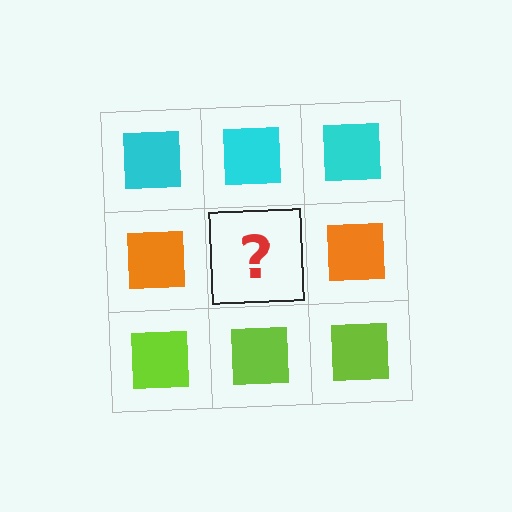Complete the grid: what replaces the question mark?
The question mark should be replaced with an orange square.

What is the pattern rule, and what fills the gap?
The rule is that each row has a consistent color. The gap should be filled with an orange square.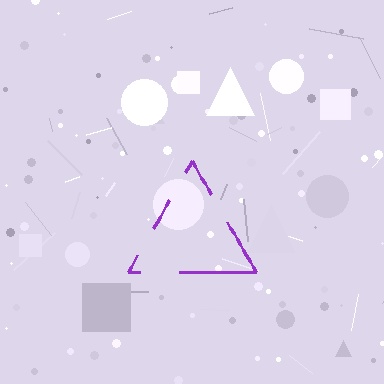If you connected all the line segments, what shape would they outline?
They would outline a triangle.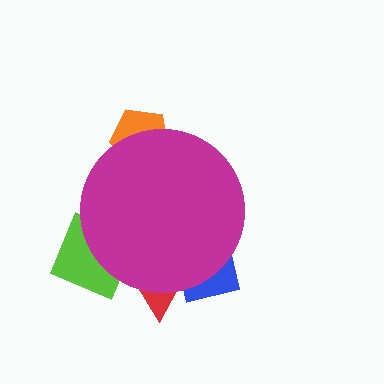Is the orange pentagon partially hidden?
Yes, the orange pentagon is partially hidden behind the magenta circle.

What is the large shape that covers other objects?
A magenta circle.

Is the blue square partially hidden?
Yes, the blue square is partially hidden behind the magenta circle.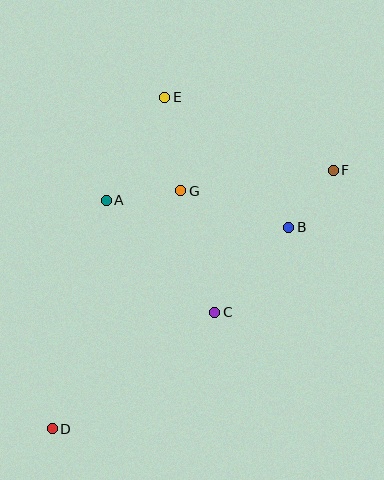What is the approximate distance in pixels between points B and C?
The distance between B and C is approximately 113 pixels.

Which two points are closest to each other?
Points B and F are closest to each other.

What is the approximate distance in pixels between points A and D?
The distance between A and D is approximately 235 pixels.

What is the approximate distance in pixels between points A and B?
The distance between A and B is approximately 184 pixels.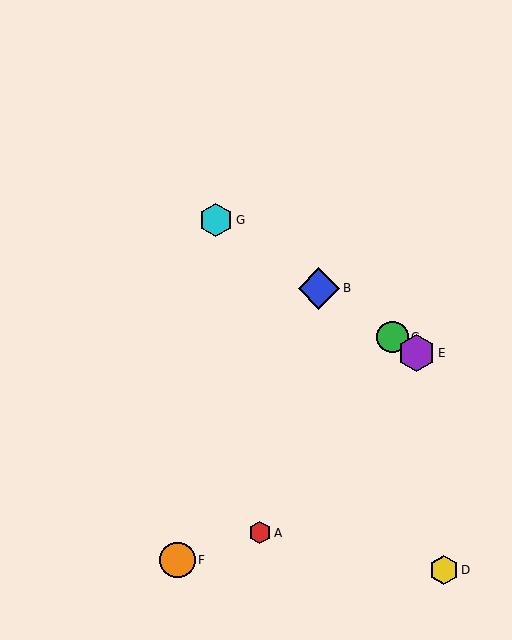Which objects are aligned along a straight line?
Objects B, C, E, G are aligned along a straight line.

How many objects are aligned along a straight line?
4 objects (B, C, E, G) are aligned along a straight line.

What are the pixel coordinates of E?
Object E is at (417, 353).